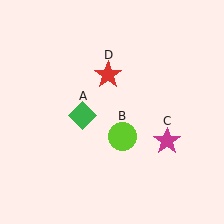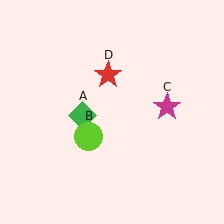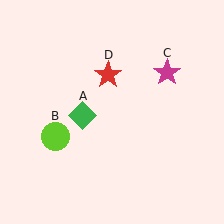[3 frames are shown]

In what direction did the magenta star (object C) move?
The magenta star (object C) moved up.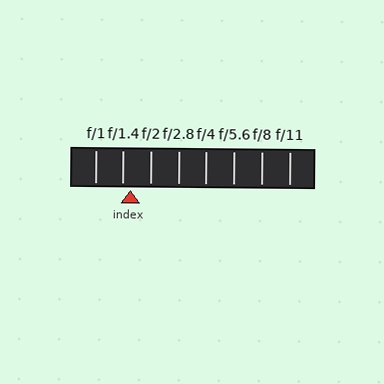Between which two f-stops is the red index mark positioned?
The index mark is between f/1.4 and f/2.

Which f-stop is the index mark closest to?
The index mark is closest to f/1.4.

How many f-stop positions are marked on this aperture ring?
There are 8 f-stop positions marked.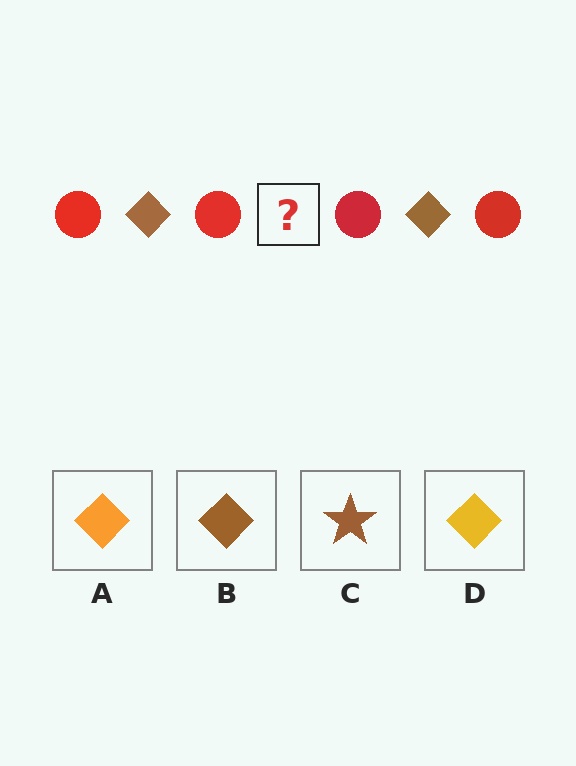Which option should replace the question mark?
Option B.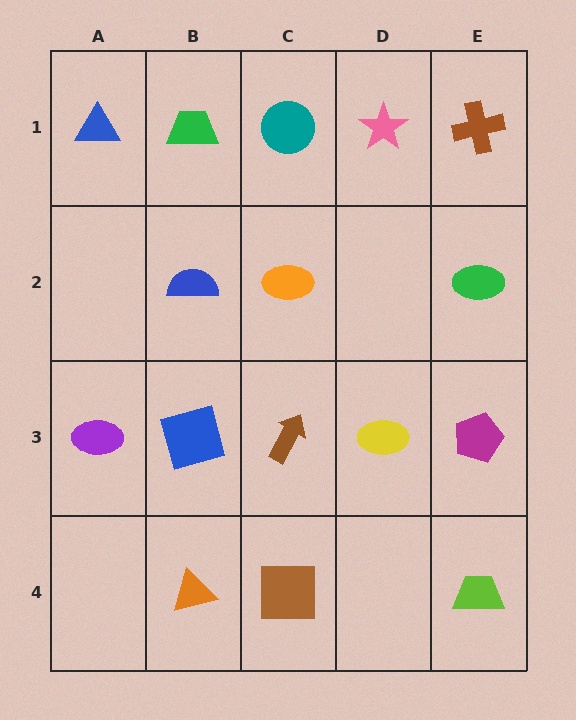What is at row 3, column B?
A blue square.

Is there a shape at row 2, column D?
No, that cell is empty.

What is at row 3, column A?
A purple ellipse.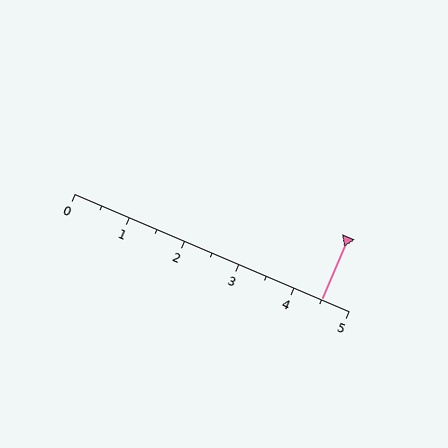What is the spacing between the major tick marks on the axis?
The major ticks are spaced 1 apart.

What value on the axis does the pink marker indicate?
The marker indicates approximately 4.5.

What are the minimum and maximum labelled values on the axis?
The axis runs from 0 to 5.